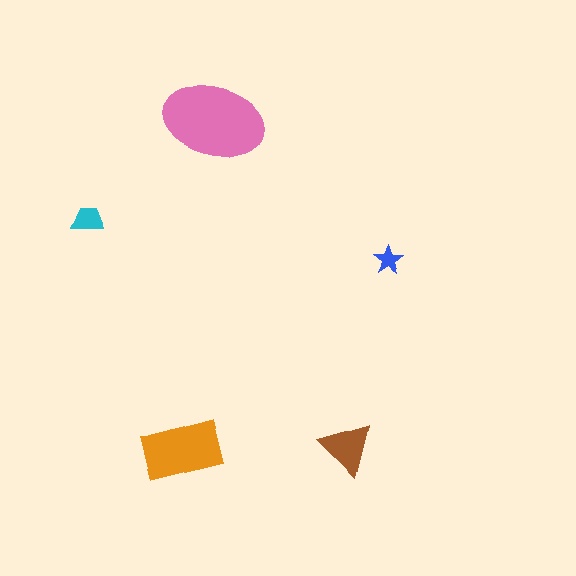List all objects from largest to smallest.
The pink ellipse, the orange rectangle, the brown triangle, the cyan trapezoid, the blue star.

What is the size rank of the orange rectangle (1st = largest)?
2nd.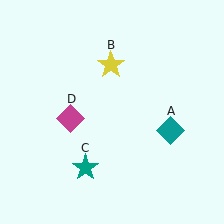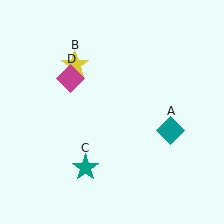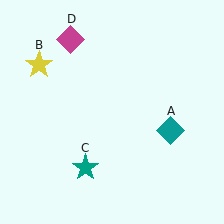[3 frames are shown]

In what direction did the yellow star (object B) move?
The yellow star (object B) moved left.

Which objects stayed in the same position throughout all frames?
Teal diamond (object A) and teal star (object C) remained stationary.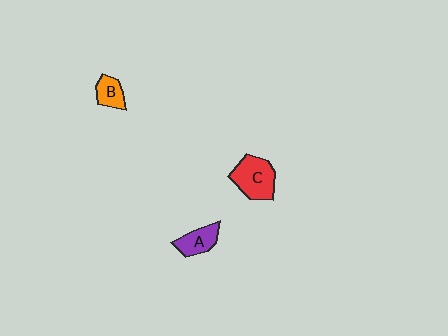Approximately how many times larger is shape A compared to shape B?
Approximately 1.2 times.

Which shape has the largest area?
Shape C (red).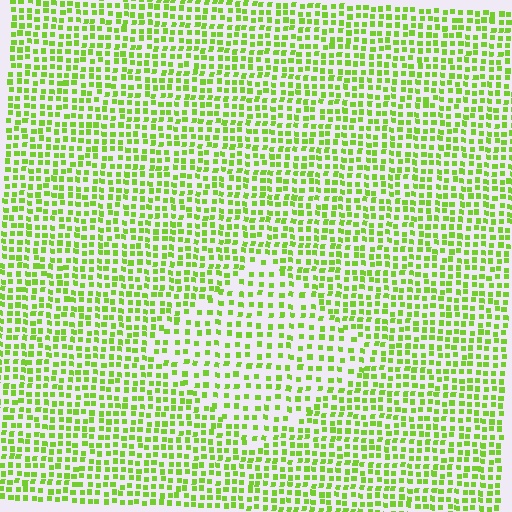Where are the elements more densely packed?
The elements are more densely packed outside the diamond boundary.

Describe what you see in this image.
The image contains small lime elements arranged at two different densities. A diamond-shaped region is visible where the elements are less densely packed than the surrounding area.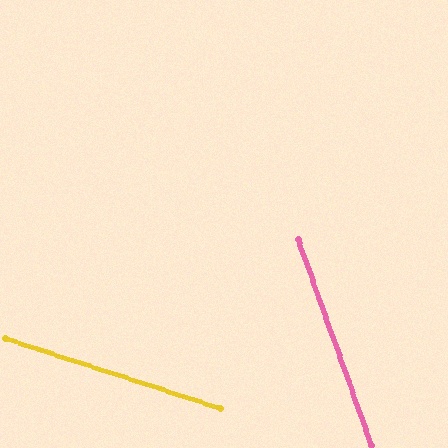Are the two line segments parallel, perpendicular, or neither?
Neither parallel nor perpendicular — they differ by about 52°.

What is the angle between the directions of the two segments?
Approximately 52 degrees.